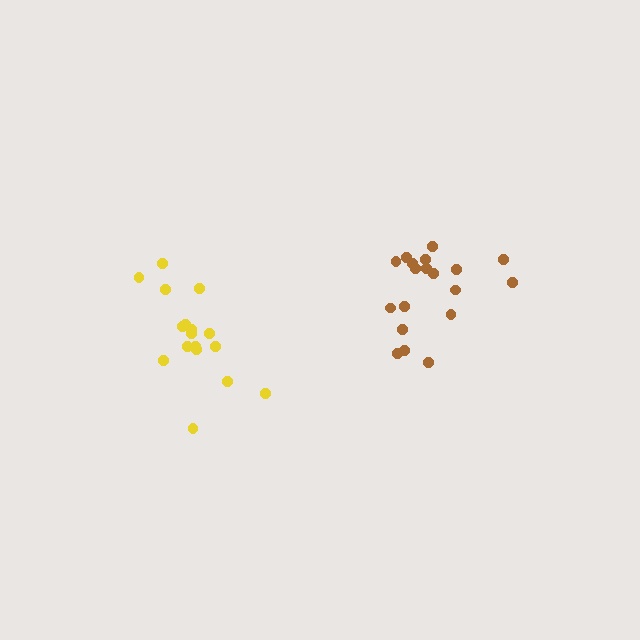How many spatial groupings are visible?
There are 2 spatial groupings.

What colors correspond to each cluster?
The clusters are colored: brown, yellow.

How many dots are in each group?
Group 1: 19 dots, Group 2: 17 dots (36 total).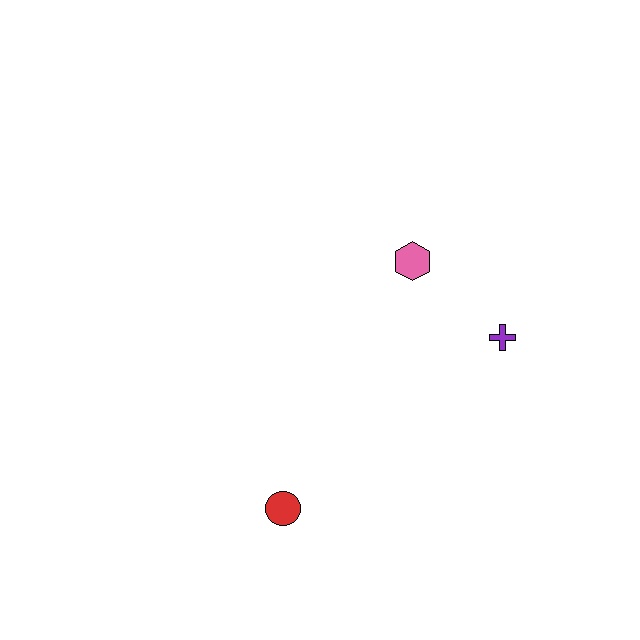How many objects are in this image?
There are 3 objects.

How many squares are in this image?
There are no squares.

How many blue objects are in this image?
There are no blue objects.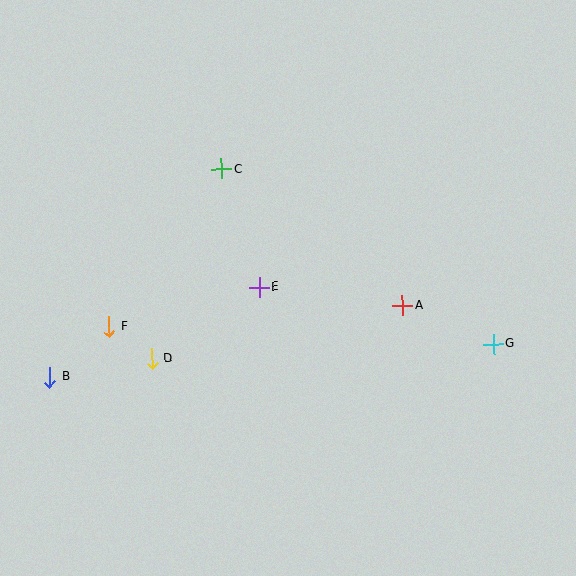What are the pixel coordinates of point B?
Point B is at (50, 377).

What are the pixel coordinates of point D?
Point D is at (152, 359).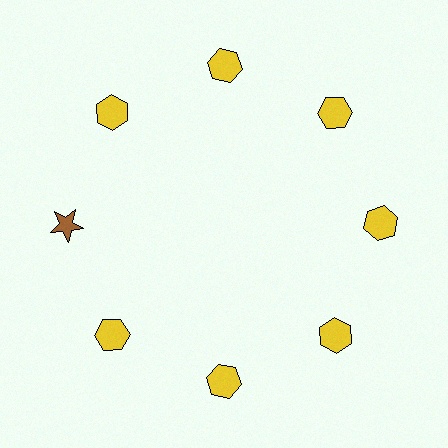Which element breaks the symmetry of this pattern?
The brown star at roughly the 9 o'clock position breaks the symmetry. All other shapes are yellow hexagons.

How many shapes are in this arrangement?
There are 8 shapes arranged in a ring pattern.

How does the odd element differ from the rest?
It differs in both color (brown instead of yellow) and shape (star instead of hexagon).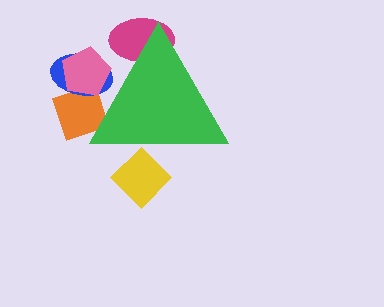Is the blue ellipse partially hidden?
Yes, the blue ellipse is partially hidden behind the green triangle.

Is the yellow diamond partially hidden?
Yes, the yellow diamond is partially hidden behind the green triangle.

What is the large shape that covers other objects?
A green triangle.